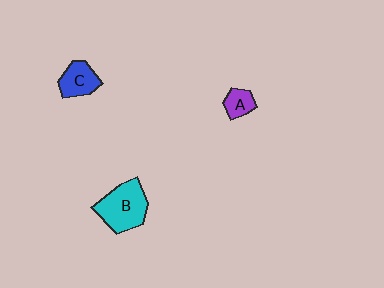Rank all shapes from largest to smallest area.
From largest to smallest: B (cyan), C (blue), A (purple).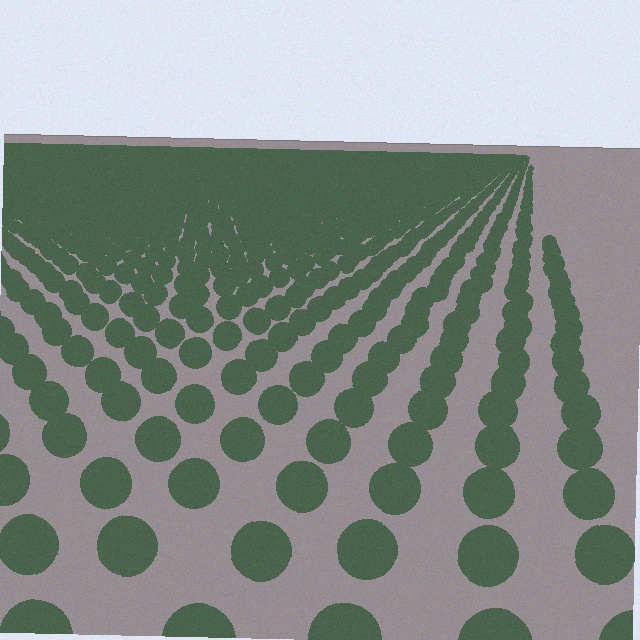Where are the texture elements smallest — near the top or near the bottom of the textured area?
Near the top.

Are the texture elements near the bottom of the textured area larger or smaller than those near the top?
Larger. Near the bottom, elements are closer to the viewer and appear at a bigger on-screen size.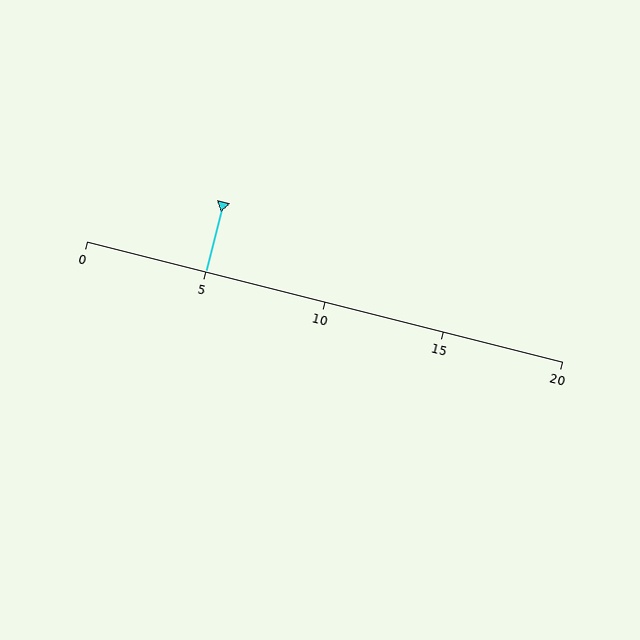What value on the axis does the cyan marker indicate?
The marker indicates approximately 5.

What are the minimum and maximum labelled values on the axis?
The axis runs from 0 to 20.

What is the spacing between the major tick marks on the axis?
The major ticks are spaced 5 apart.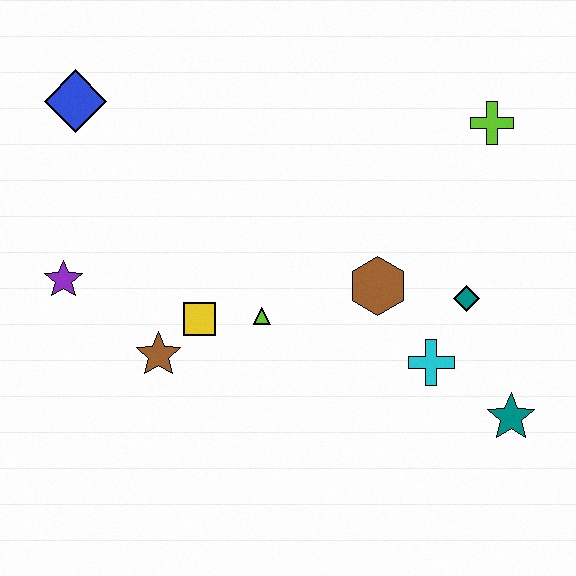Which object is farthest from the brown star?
The lime cross is farthest from the brown star.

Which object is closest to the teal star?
The cyan cross is closest to the teal star.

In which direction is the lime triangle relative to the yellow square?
The lime triangle is to the right of the yellow square.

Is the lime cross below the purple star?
No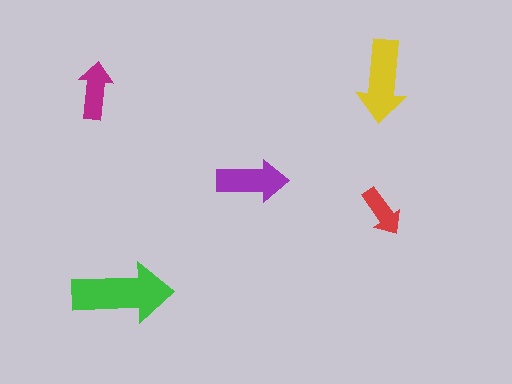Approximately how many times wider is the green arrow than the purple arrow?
About 1.5 times wider.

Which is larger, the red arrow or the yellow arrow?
The yellow one.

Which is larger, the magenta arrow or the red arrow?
The magenta one.